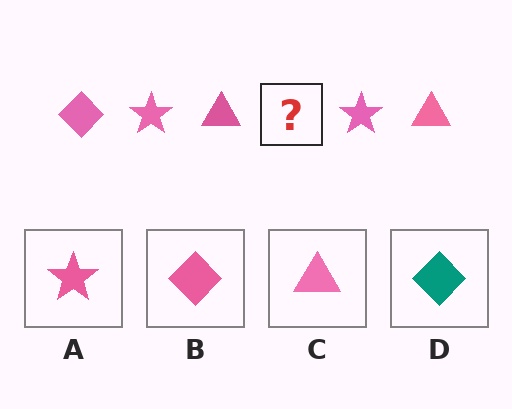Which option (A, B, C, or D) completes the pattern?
B.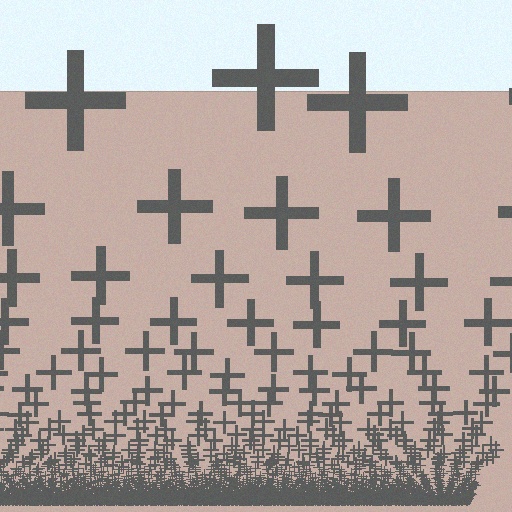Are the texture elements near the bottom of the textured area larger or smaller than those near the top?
Smaller. The gradient is inverted — elements near the bottom are smaller and denser.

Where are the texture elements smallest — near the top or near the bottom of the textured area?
Near the bottom.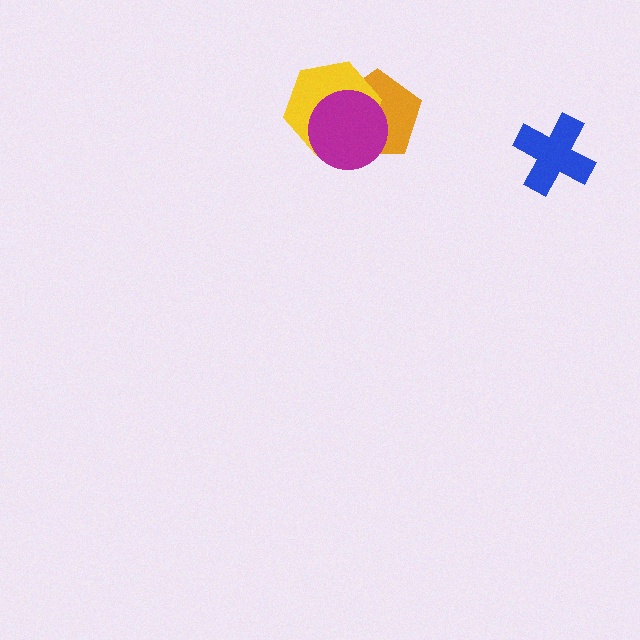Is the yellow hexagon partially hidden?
Yes, it is partially covered by another shape.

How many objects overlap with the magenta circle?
2 objects overlap with the magenta circle.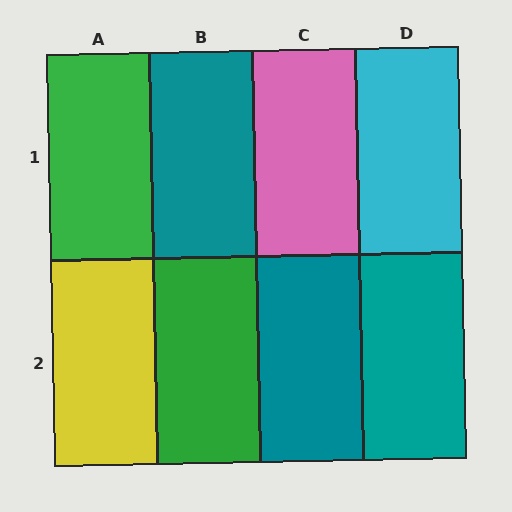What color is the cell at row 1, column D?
Cyan.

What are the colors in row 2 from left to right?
Yellow, green, teal, teal.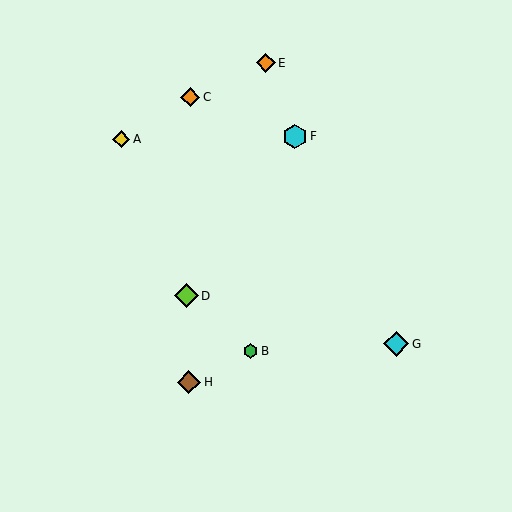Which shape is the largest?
The cyan diamond (labeled G) is the largest.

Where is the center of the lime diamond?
The center of the lime diamond is at (186, 296).